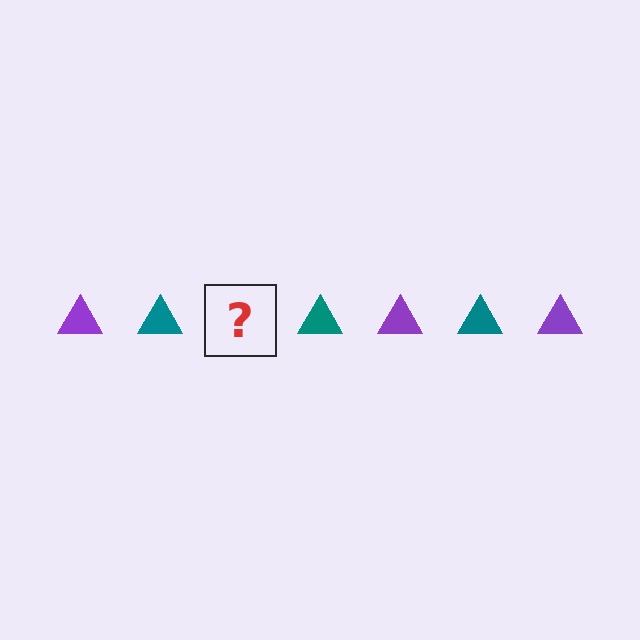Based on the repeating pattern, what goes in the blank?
The blank should be a purple triangle.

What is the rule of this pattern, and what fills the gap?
The rule is that the pattern cycles through purple, teal triangles. The gap should be filled with a purple triangle.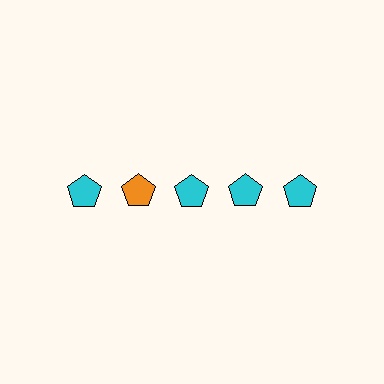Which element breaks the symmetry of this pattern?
The orange pentagon in the top row, second from left column breaks the symmetry. All other shapes are cyan pentagons.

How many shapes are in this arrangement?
There are 5 shapes arranged in a grid pattern.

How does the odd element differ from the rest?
It has a different color: orange instead of cyan.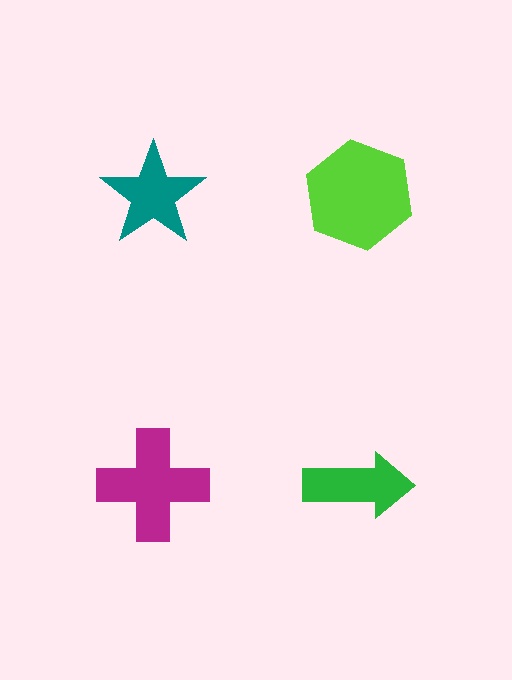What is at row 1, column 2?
A lime hexagon.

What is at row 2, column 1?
A magenta cross.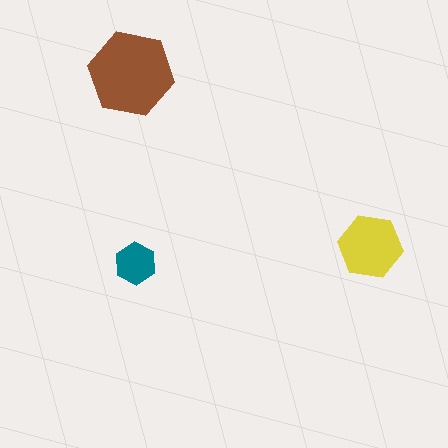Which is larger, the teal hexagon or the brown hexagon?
The brown one.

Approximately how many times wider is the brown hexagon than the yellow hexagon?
About 1.5 times wider.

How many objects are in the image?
There are 3 objects in the image.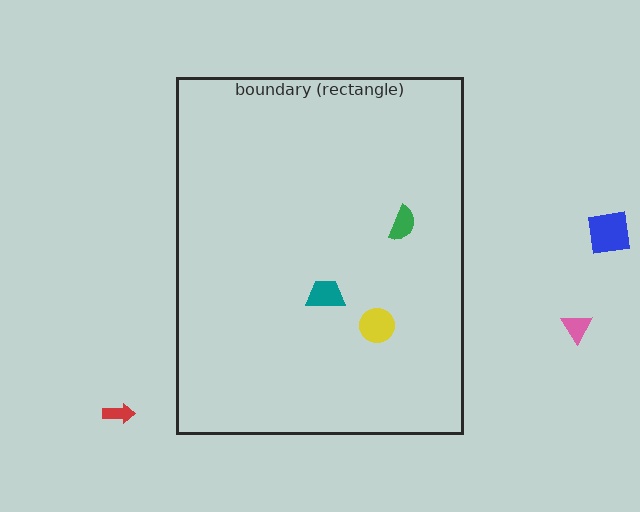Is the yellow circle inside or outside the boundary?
Inside.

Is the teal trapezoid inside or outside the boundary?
Inside.